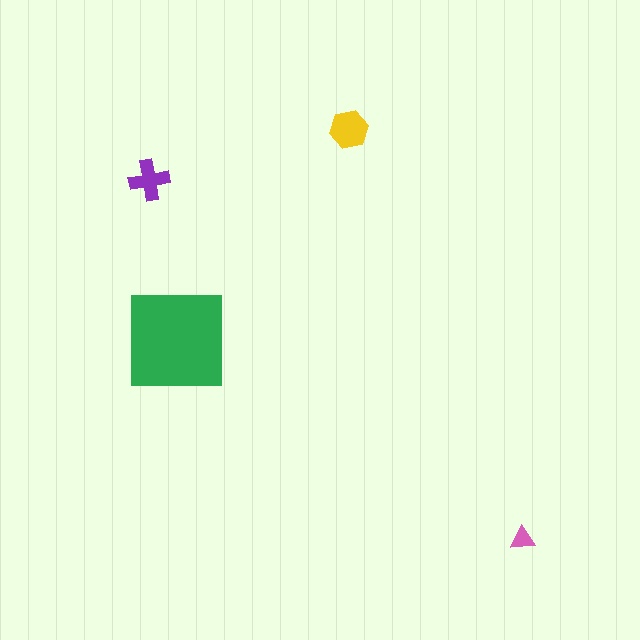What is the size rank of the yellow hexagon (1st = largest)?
2nd.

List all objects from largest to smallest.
The green square, the yellow hexagon, the purple cross, the pink triangle.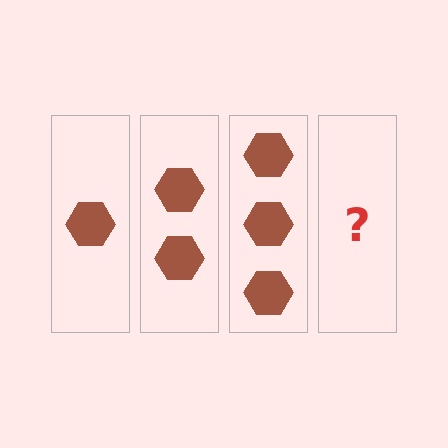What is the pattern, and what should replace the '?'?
The pattern is that each step adds one more hexagon. The '?' should be 4 hexagons.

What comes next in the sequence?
The next element should be 4 hexagons.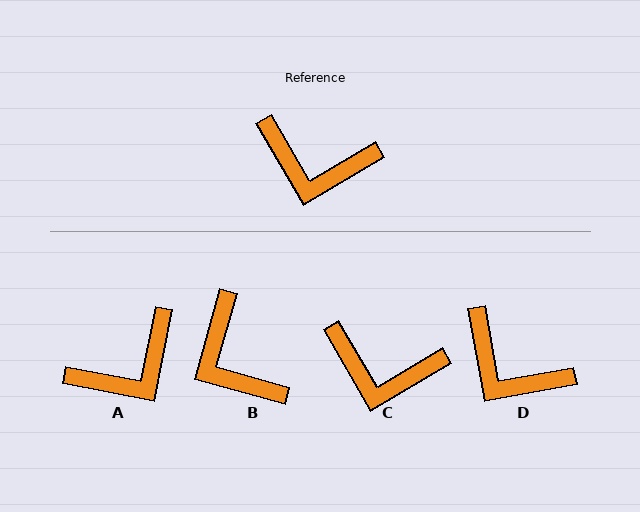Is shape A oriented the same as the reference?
No, it is off by about 48 degrees.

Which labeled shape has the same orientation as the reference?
C.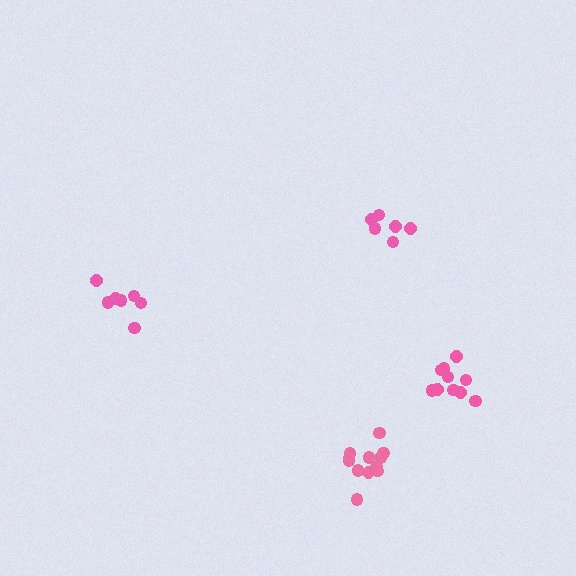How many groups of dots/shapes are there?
There are 4 groups.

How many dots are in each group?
Group 1: 10 dots, Group 2: 7 dots, Group 3: 6 dots, Group 4: 12 dots (35 total).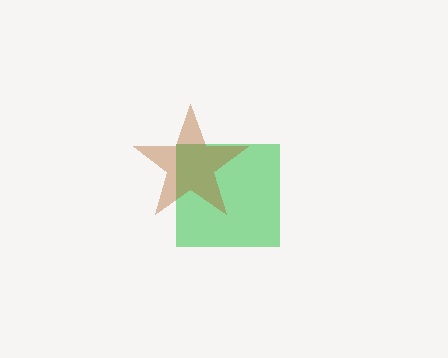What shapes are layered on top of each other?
The layered shapes are: a green square, a brown star.